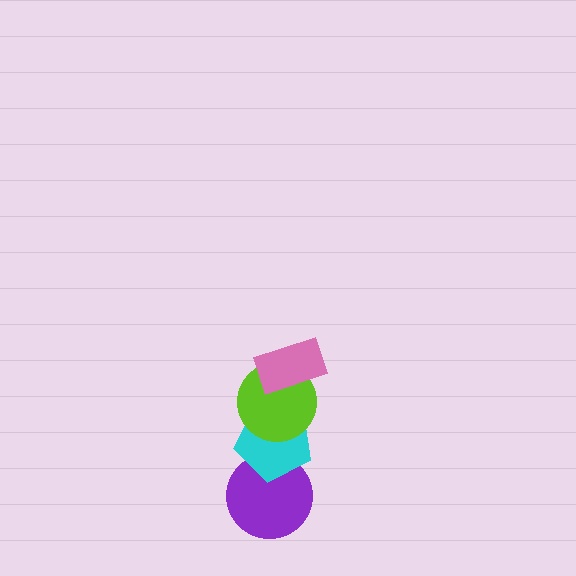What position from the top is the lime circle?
The lime circle is 2nd from the top.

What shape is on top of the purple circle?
The cyan pentagon is on top of the purple circle.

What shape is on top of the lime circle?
The pink rectangle is on top of the lime circle.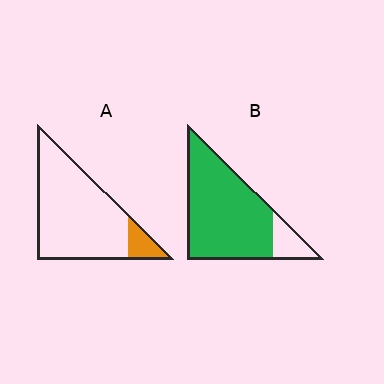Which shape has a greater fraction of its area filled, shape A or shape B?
Shape B.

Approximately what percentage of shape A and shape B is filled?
A is approximately 10% and B is approximately 85%.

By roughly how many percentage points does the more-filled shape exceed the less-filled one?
By roughly 75 percentage points (B over A).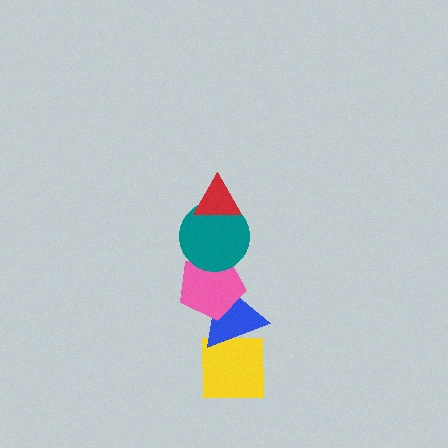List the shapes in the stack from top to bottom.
From top to bottom: the red triangle, the teal circle, the pink pentagon, the blue triangle, the yellow square.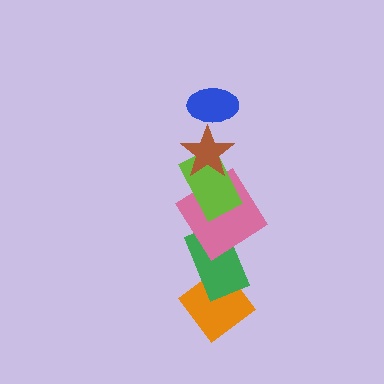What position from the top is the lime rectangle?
The lime rectangle is 3rd from the top.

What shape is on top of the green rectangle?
The pink diamond is on top of the green rectangle.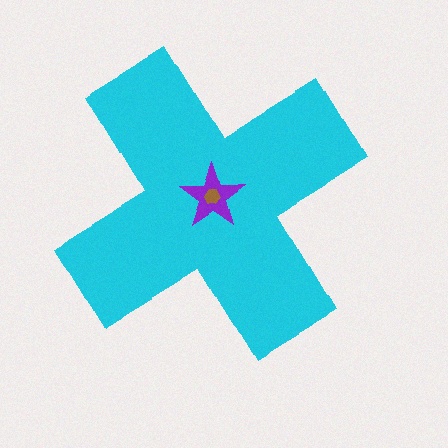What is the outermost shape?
The cyan cross.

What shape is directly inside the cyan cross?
The purple star.